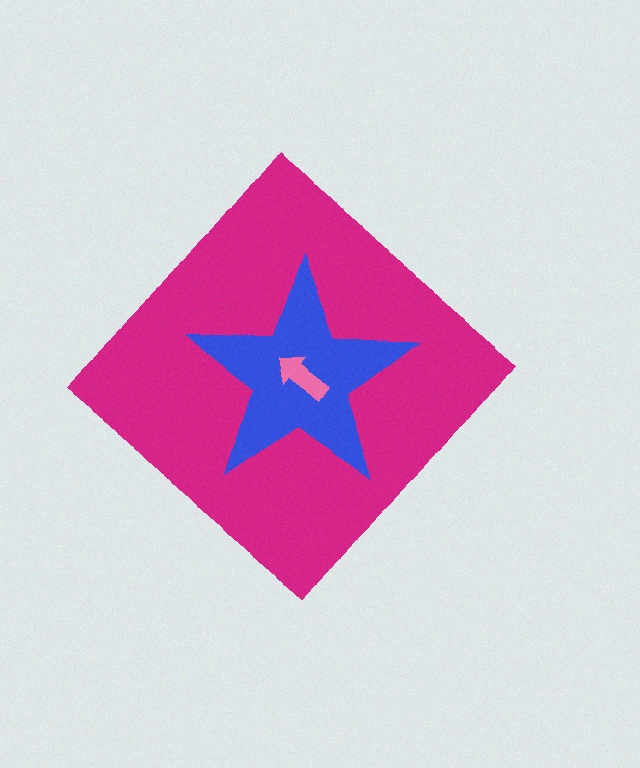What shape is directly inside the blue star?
The pink arrow.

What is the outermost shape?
The magenta diamond.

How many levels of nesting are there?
3.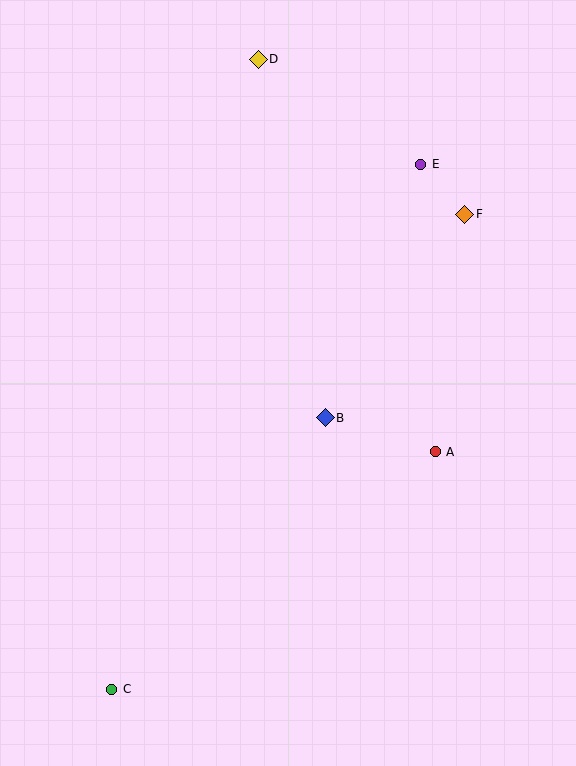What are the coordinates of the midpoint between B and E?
The midpoint between B and E is at (373, 291).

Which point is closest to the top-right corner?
Point E is closest to the top-right corner.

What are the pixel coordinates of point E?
Point E is at (421, 164).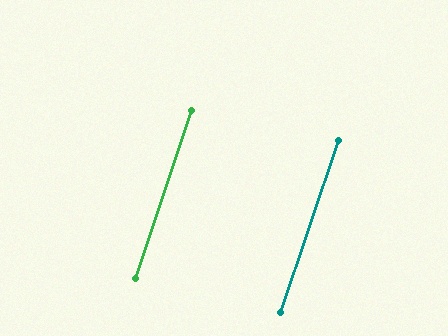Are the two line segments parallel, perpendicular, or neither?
Parallel — their directions differ by only 0.3°.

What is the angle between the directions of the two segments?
Approximately 0 degrees.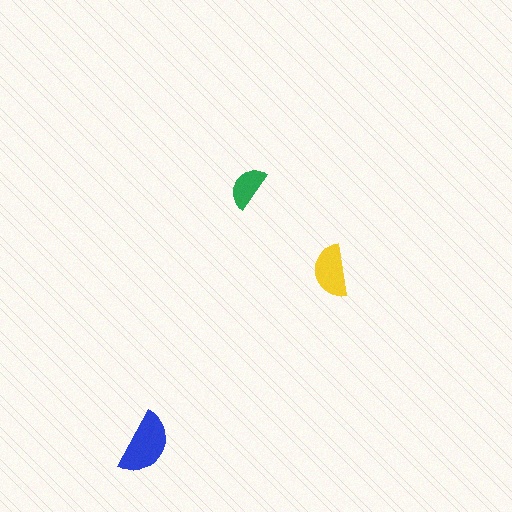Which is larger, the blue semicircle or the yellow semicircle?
The blue one.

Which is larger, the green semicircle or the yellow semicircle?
The yellow one.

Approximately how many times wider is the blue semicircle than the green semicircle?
About 1.5 times wider.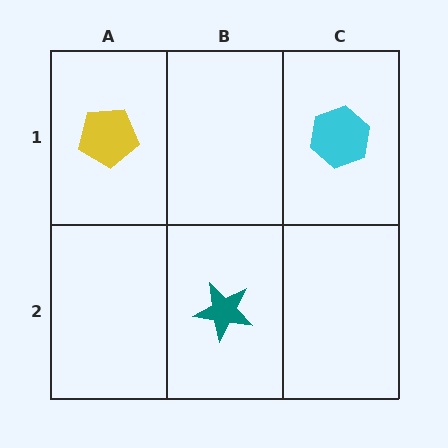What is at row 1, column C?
A cyan hexagon.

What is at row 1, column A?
A yellow pentagon.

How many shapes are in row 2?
1 shape.